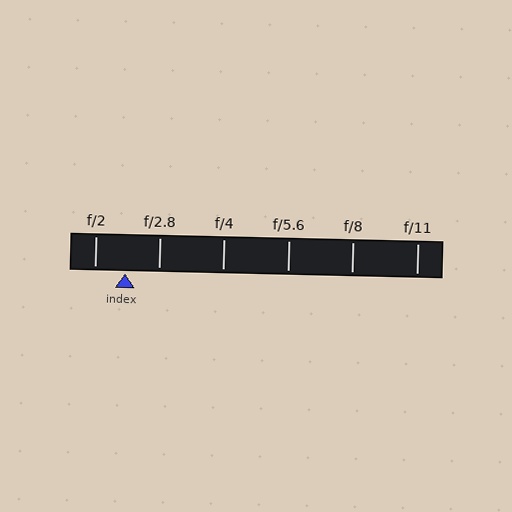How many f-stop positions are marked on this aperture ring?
There are 6 f-stop positions marked.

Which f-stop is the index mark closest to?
The index mark is closest to f/2.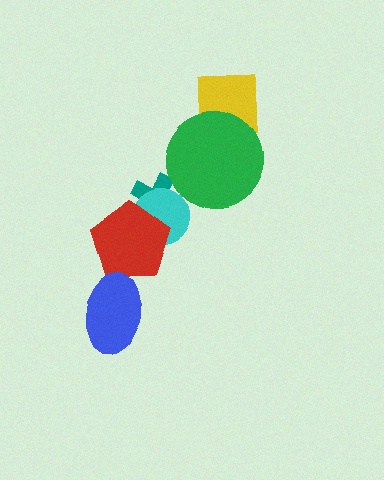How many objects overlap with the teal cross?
2 objects overlap with the teal cross.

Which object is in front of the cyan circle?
The red pentagon is in front of the cyan circle.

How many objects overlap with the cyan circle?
2 objects overlap with the cyan circle.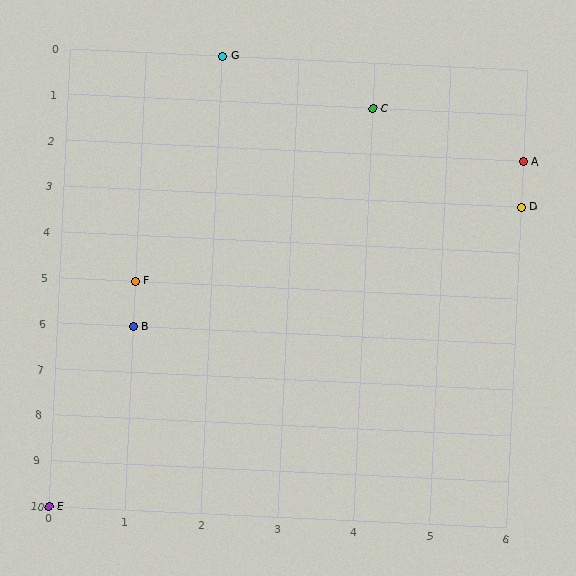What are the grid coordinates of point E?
Point E is at grid coordinates (0, 10).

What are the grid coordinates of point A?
Point A is at grid coordinates (6, 2).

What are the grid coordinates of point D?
Point D is at grid coordinates (6, 3).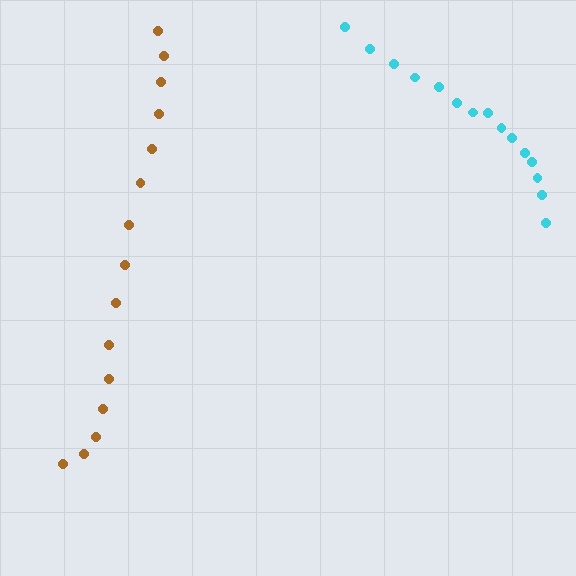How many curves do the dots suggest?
There are 2 distinct paths.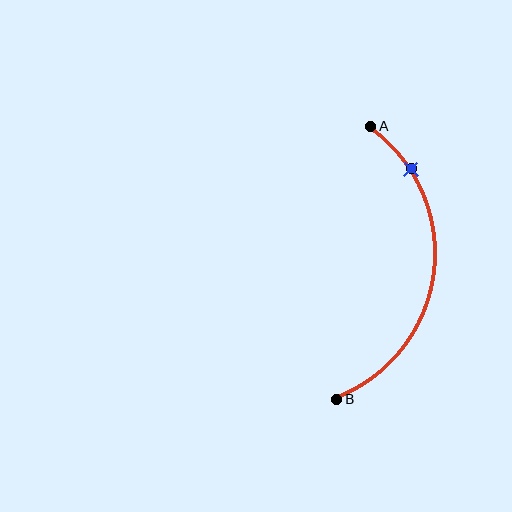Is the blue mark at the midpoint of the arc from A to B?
No. The blue mark lies on the arc but is closer to endpoint A. The arc midpoint would be at the point on the curve equidistant along the arc from both A and B.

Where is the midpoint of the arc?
The arc midpoint is the point on the curve farthest from the straight line joining A and B. It sits to the right of that line.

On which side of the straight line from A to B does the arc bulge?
The arc bulges to the right of the straight line connecting A and B.